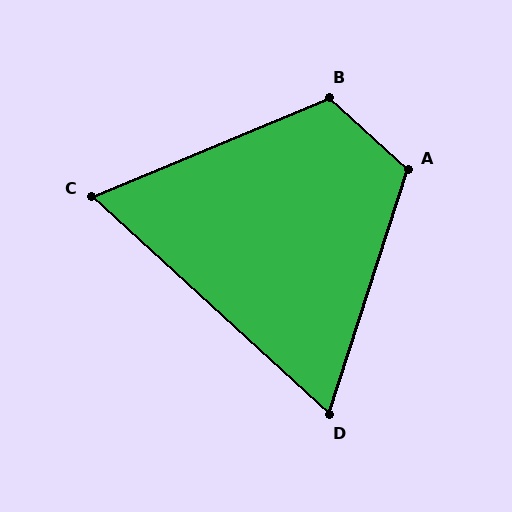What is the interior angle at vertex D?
Approximately 65 degrees (acute).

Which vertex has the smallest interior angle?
C, at approximately 65 degrees.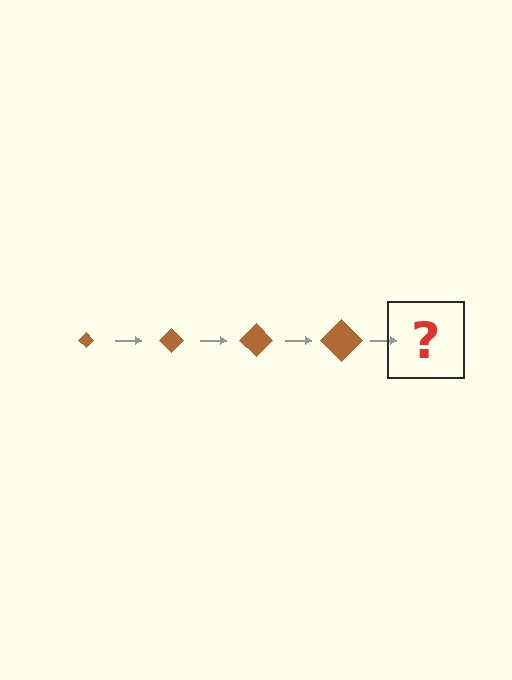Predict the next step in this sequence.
The next step is a brown diamond, larger than the previous one.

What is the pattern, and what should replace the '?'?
The pattern is that the diamond gets progressively larger each step. The '?' should be a brown diamond, larger than the previous one.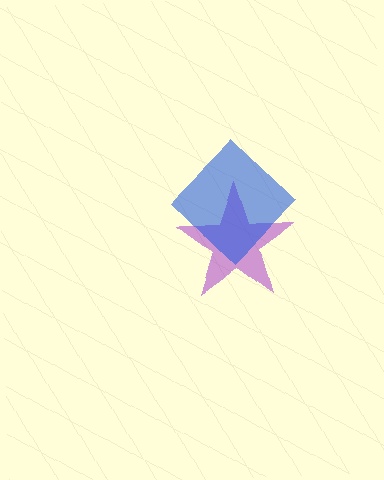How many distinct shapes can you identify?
There are 2 distinct shapes: a purple star, a blue diamond.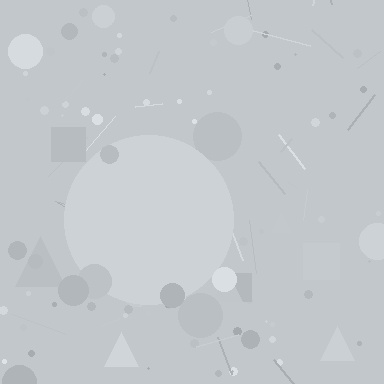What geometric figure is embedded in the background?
A circle is embedded in the background.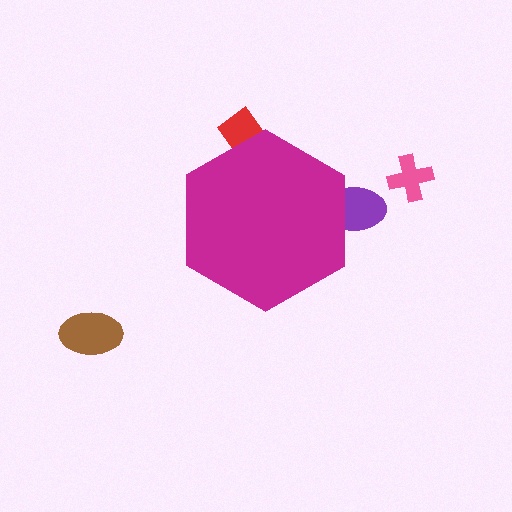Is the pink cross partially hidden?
No, the pink cross is fully visible.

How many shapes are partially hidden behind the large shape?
2 shapes are partially hidden.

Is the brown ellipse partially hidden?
No, the brown ellipse is fully visible.